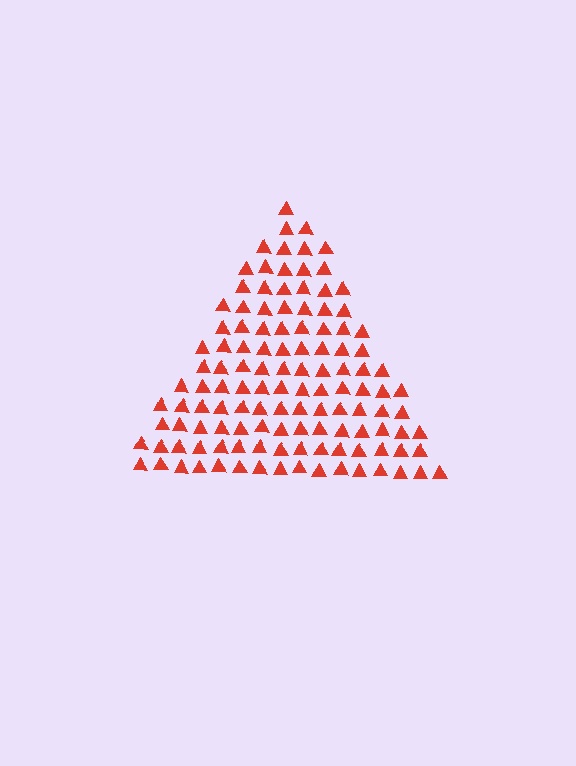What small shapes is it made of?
It is made of small triangles.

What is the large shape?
The large shape is a triangle.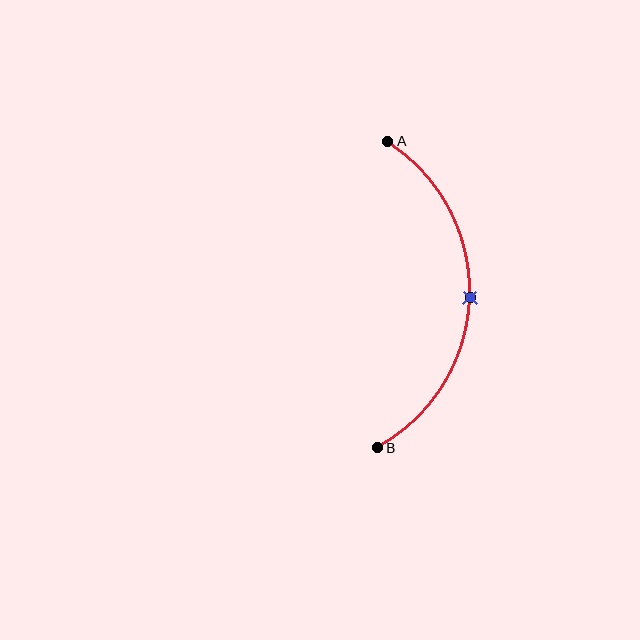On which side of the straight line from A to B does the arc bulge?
The arc bulges to the right of the straight line connecting A and B.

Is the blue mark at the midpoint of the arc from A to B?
Yes. The blue mark lies on the arc at equal arc-length from both A and B — it is the arc midpoint.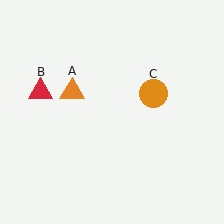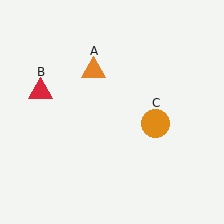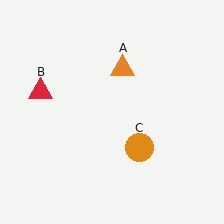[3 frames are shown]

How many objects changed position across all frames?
2 objects changed position: orange triangle (object A), orange circle (object C).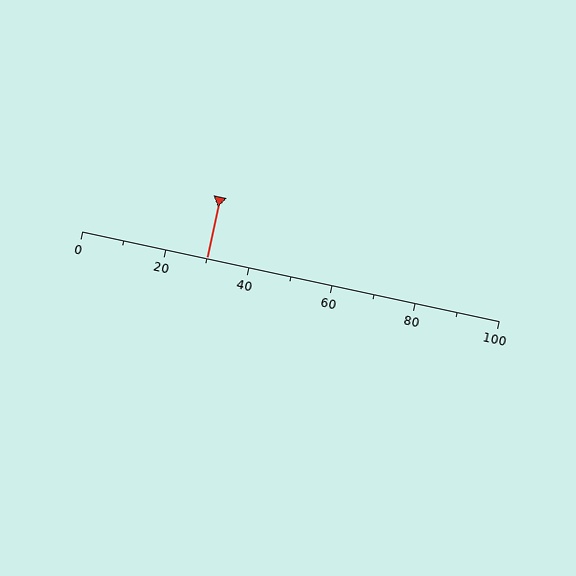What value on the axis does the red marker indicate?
The marker indicates approximately 30.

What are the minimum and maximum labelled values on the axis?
The axis runs from 0 to 100.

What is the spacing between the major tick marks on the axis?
The major ticks are spaced 20 apart.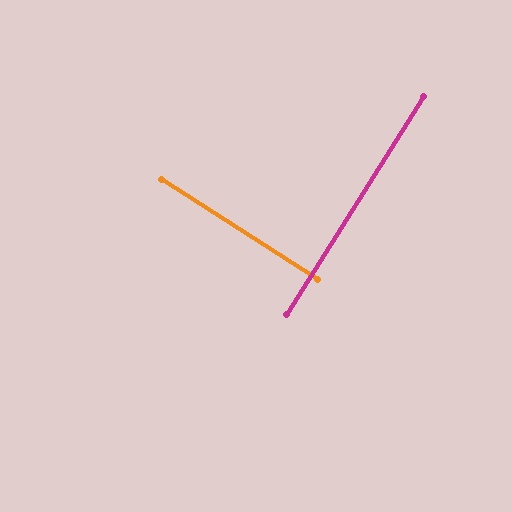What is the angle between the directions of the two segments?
Approximately 90 degrees.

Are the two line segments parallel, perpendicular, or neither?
Perpendicular — they meet at approximately 90°.